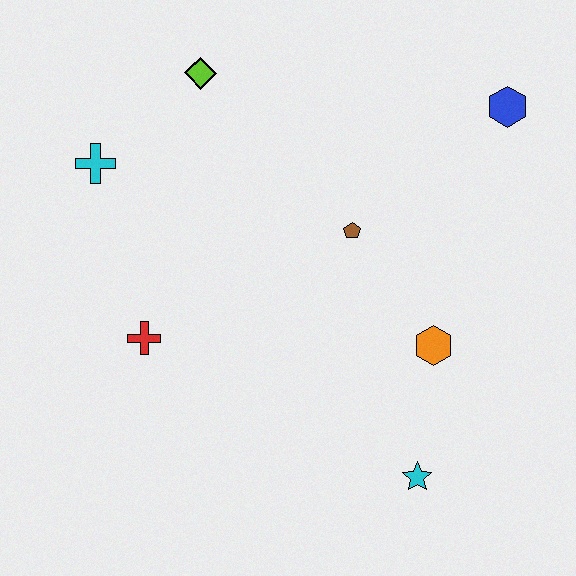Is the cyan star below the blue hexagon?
Yes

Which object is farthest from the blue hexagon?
The red cross is farthest from the blue hexagon.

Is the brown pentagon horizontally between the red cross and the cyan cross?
No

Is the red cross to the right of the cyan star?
No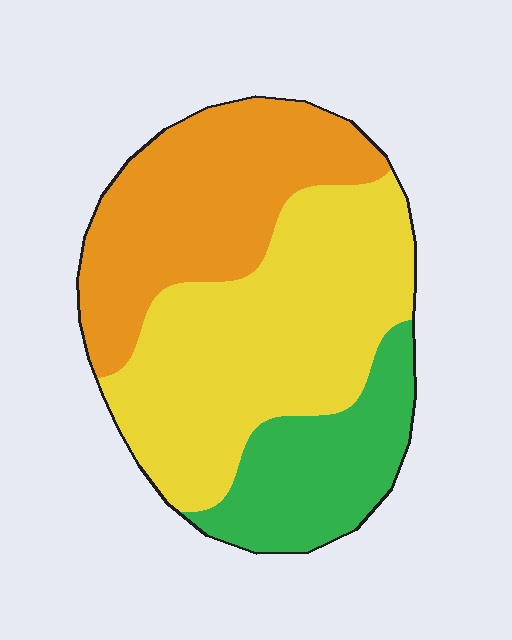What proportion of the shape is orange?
Orange takes up about one third (1/3) of the shape.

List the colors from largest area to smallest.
From largest to smallest: yellow, orange, green.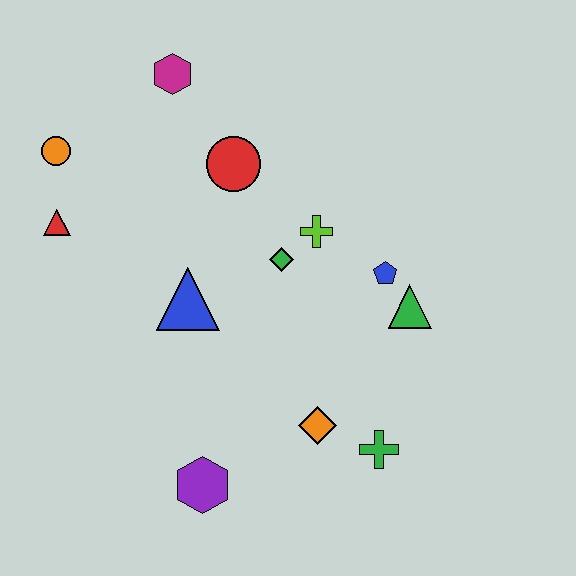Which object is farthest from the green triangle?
The orange circle is farthest from the green triangle.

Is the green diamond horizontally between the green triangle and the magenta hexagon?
Yes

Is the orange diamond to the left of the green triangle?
Yes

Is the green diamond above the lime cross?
No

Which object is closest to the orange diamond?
The green cross is closest to the orange diamond.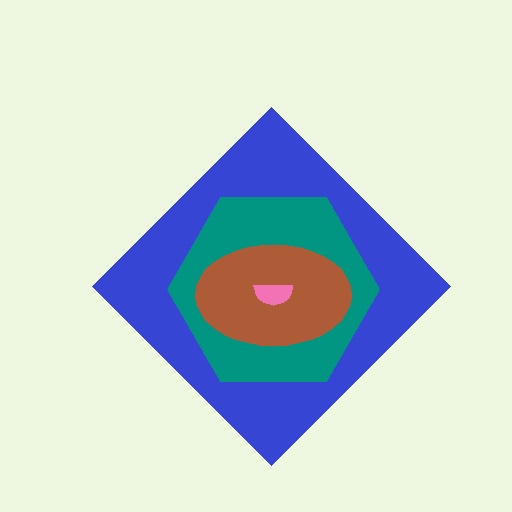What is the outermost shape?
The blue diamond.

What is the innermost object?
The pink semicircle.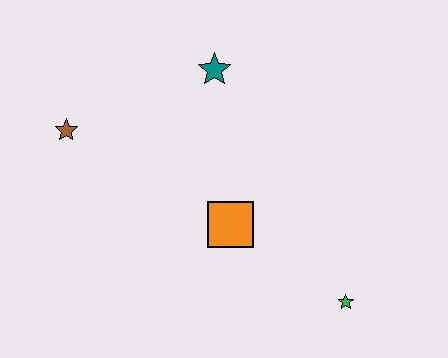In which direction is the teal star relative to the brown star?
The teal star is to the right of the brown star.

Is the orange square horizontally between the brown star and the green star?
Yes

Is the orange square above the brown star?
No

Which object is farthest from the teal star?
The green star is farthest from the teal star.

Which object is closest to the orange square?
The green star is closest to the orange square.